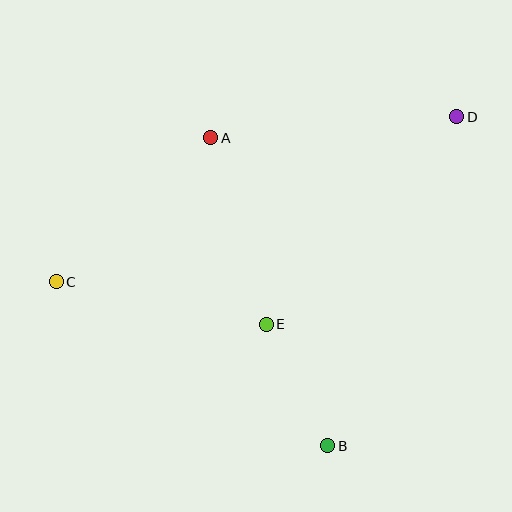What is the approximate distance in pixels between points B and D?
The distance between B and D is approximately 353 pixels.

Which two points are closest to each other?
Points B and E are closest to each other.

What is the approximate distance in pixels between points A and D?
The distance between A and D is approximately 247 pixels.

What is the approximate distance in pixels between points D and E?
The distance between D and E is approximately 282 pixels.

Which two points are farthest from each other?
Points C and D are farthest from each other.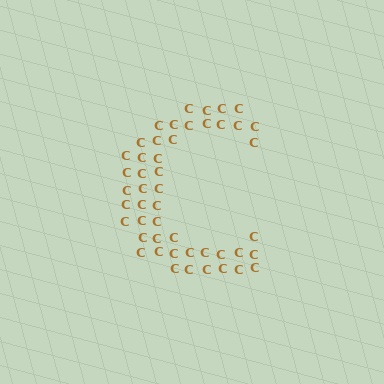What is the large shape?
The large shape is the letter C.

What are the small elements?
The small elements are letter C's.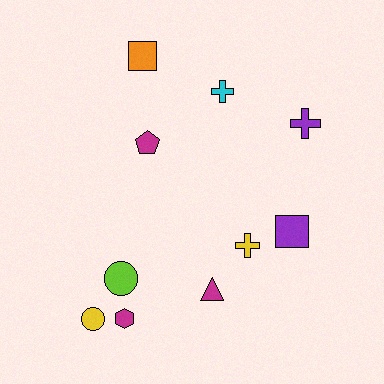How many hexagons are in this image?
There is 1 hexagon.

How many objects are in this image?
There are 10 objects.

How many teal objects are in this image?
There are no teal objects.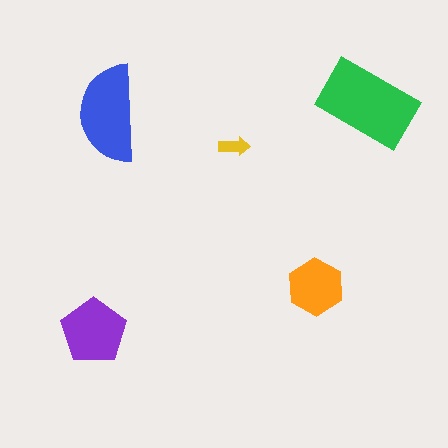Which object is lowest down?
The purple pentagon is bottommost.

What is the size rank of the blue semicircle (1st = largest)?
2nd.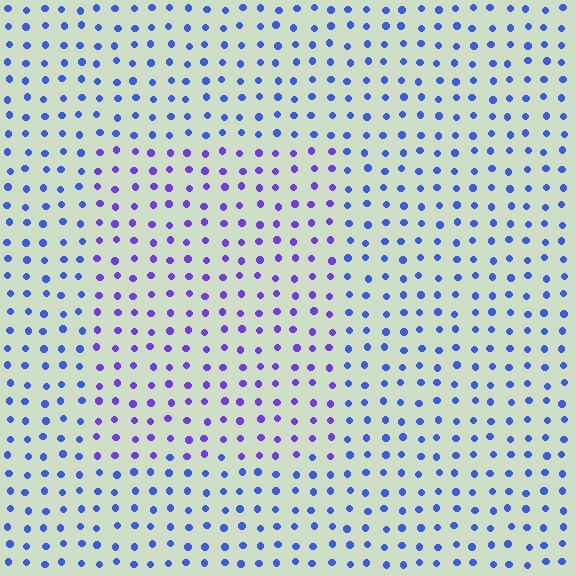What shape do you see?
I see a rectangle.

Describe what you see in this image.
The image is filled with small blue elements in a uniform arrangement. A rectangle-shaped region is visible where the elements are tinted to a slightly different hue, forming a subtle color boundary.